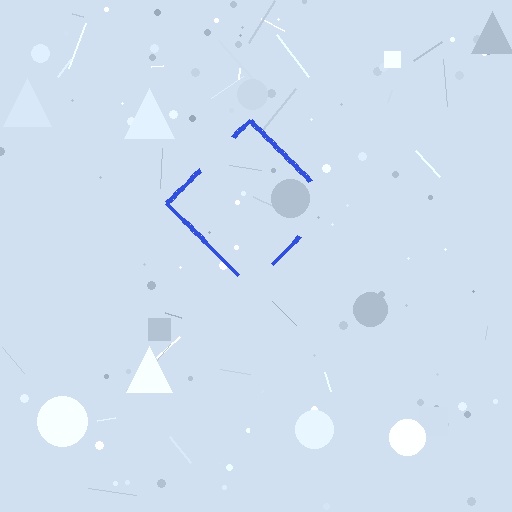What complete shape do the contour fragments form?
The contour fragments form a diamond.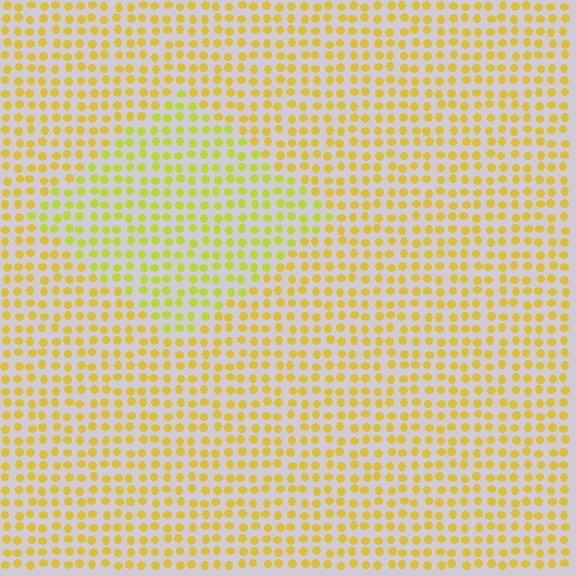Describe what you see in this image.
The image is filled with small yellow elements in a uniform arrangement. A diamond-shaped region is visible where the elements are tinted to a slightly different hue, forming a subtle color boundary.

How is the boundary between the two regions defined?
The boundary is defined purely by a slight shift in hue (about 24 degrees). Spacing, size, and orientation are identical on both sides.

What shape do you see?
I see a diamond.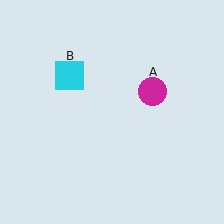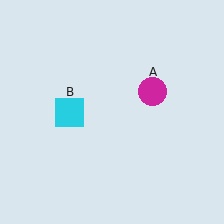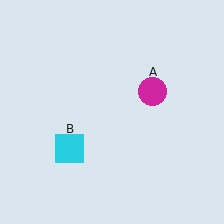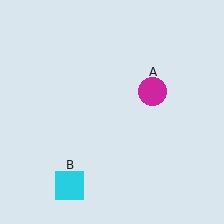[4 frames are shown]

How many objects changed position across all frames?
1 object changed position: cyan square (object B).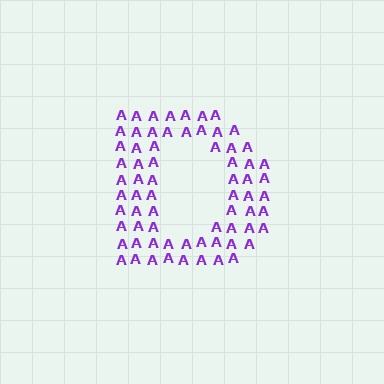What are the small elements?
The small elements are letter A's.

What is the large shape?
The large shape is the letter D.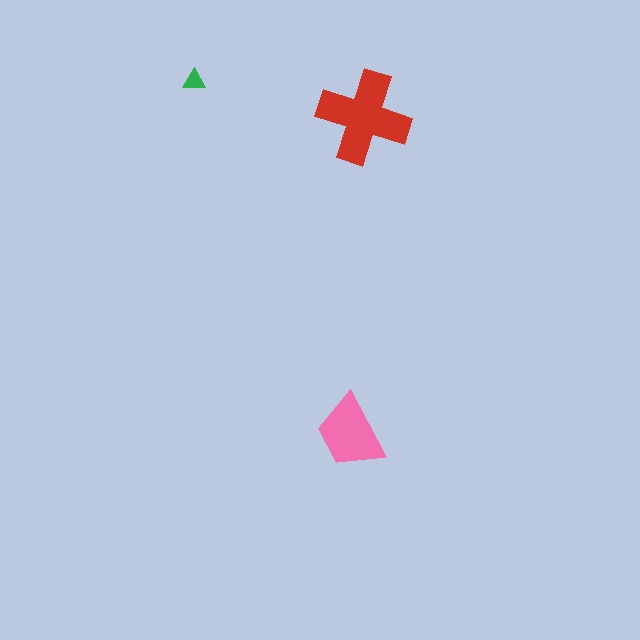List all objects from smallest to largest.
The green triangle, the pink trapezoid, the red cross.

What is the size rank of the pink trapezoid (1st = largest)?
2nd.